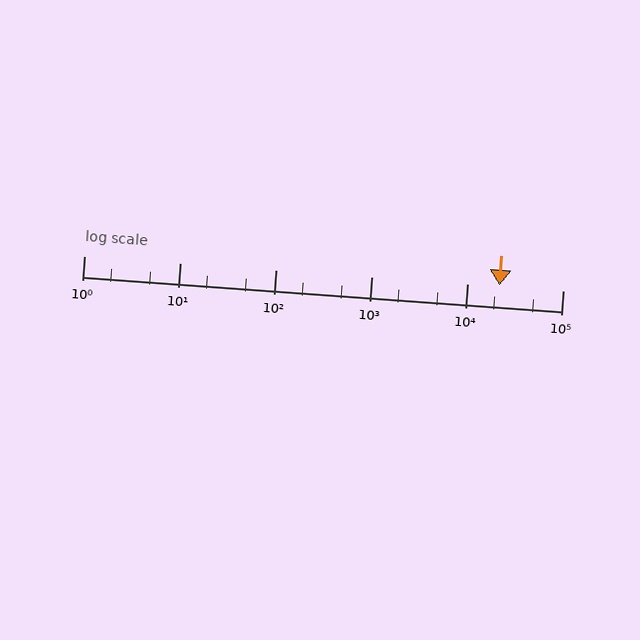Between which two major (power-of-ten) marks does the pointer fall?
The pointer is between 10000 and 100000.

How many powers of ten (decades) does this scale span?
The scale spans 5 decades, from 1 to 100000.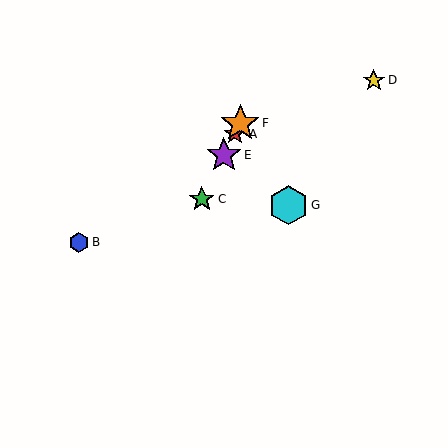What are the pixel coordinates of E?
Object E is at (224, 155).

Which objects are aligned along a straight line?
Objects A, C, E, F are aligned along a straight line.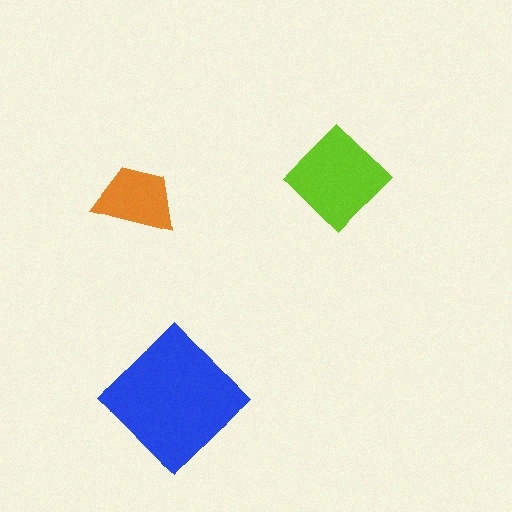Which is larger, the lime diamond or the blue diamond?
The blue diamond.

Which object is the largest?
The blue diamond.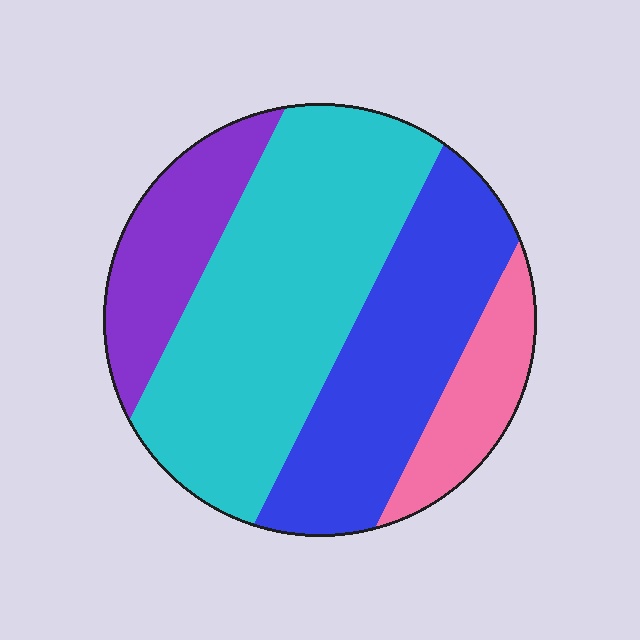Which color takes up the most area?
Cyan, at roughly 45%.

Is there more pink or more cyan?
Cyan.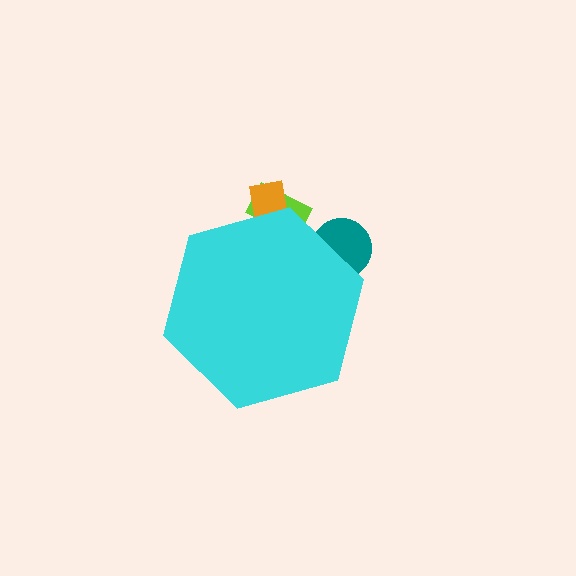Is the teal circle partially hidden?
Yes, the teal circle is partially hidden behind the cyan hexagon.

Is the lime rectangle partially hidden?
Yes, the lime rectangle is partially hidden behind the cyan hexagon.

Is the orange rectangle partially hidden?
Yes, the orange rectangle is partially hidden behind the cyan hexagon.